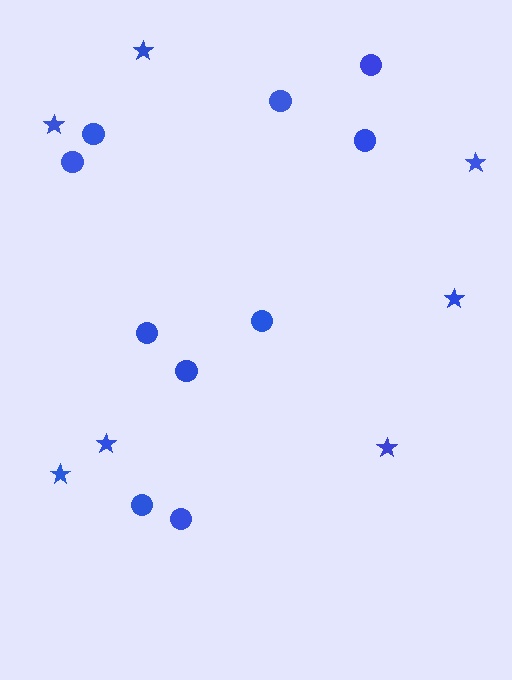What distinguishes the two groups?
There are 2 groups: one group of stars (7) and one group of circles (10).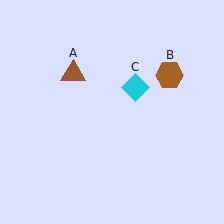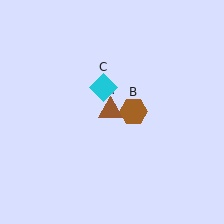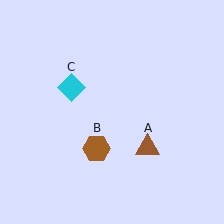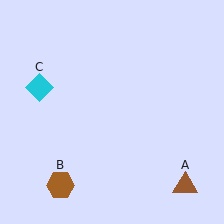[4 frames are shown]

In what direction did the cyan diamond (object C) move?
The cyan diamond (object C) moved left.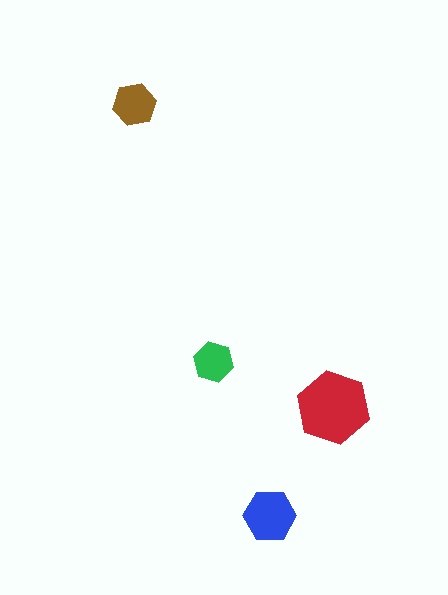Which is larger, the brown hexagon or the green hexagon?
The brown one.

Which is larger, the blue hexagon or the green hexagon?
The blue one.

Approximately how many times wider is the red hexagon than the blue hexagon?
About 1.5 times wider.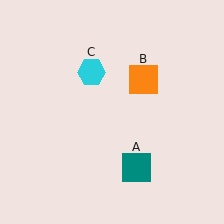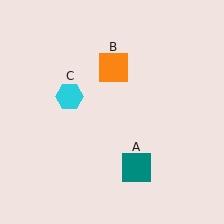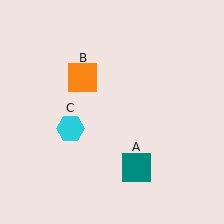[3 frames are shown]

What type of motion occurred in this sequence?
The orange square (object B), cyan hexagon (object C) rotated counterclockwise around the center of the scene.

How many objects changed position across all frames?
2 objects changed position: orange square (object B), cyan hexagon (object C).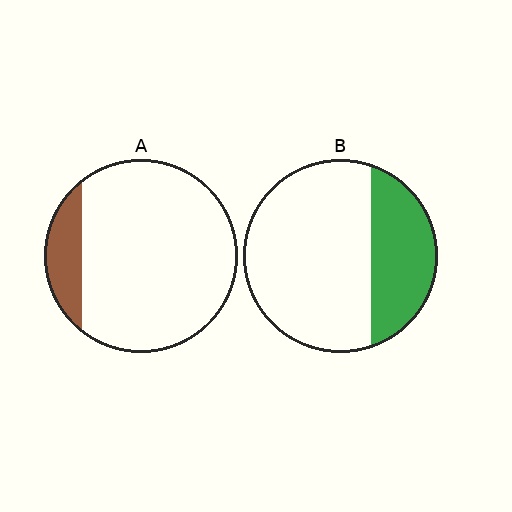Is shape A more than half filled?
No.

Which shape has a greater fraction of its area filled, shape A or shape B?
Shape B.